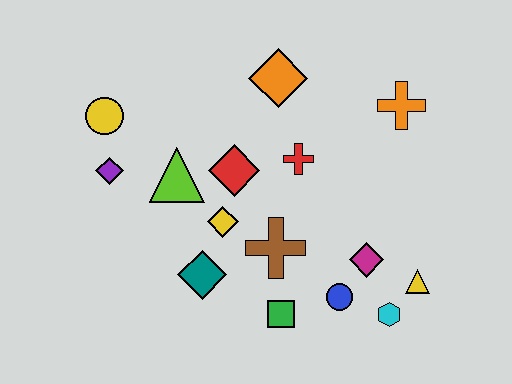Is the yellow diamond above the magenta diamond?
Yes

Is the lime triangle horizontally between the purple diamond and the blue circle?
Yes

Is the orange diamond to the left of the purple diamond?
No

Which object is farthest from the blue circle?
The yellow circle is farthest from the blue circle.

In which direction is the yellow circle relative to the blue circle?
The yellow circle is to the left of the blue circle.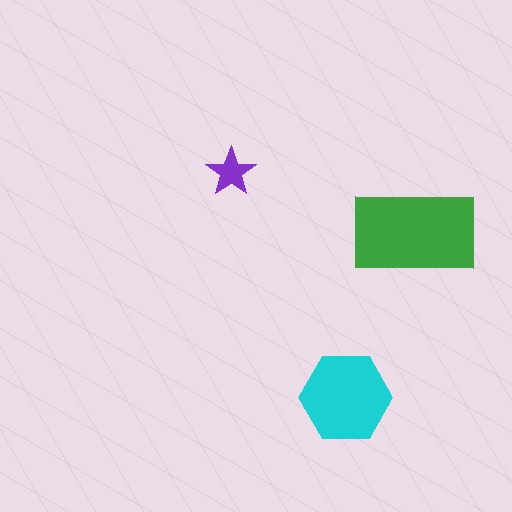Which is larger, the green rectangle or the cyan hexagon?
The green rectangle.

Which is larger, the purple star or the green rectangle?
The green rectangle.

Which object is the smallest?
The purple star.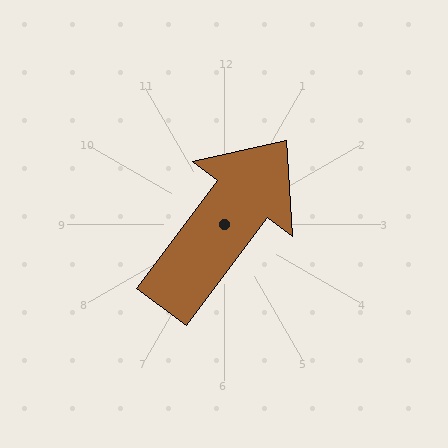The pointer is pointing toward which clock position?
Roughly 1 o'clock.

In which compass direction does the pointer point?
Northeast.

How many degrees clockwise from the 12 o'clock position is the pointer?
Approximately 37 degrees.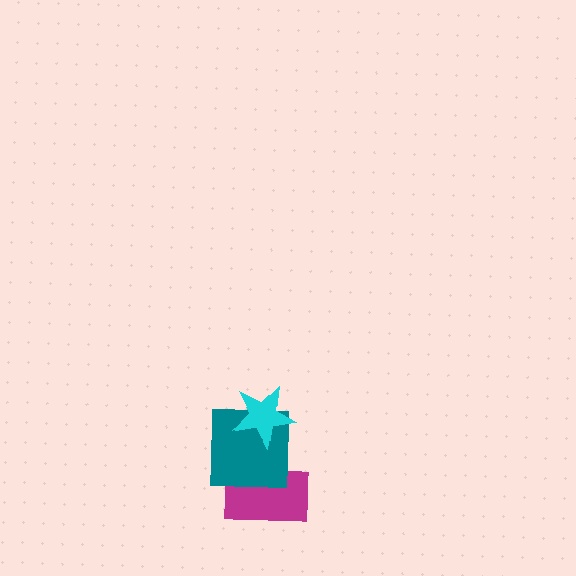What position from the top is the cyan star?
The cyan star is 1st from the top.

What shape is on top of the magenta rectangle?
The teal square is on top of the magenta rectangle.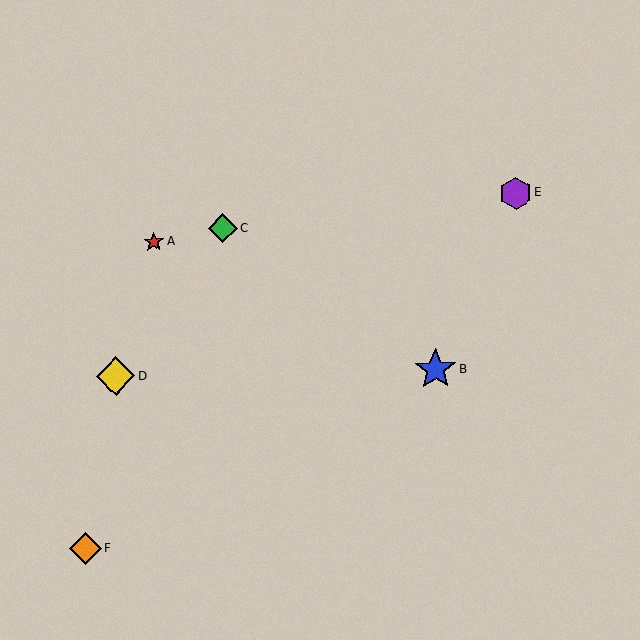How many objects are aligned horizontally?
2 objects (B, D) are aligned horizontally.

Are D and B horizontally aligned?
Yes, both are at y≈376.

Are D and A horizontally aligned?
No, D is at y≈376 and A is at y≈242.